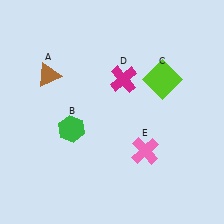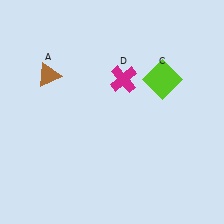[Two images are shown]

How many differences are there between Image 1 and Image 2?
There are 2 differences between the two images.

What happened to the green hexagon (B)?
The green hexagon (B) was removed in Image 2. It was in the bottom-left area of Image 1.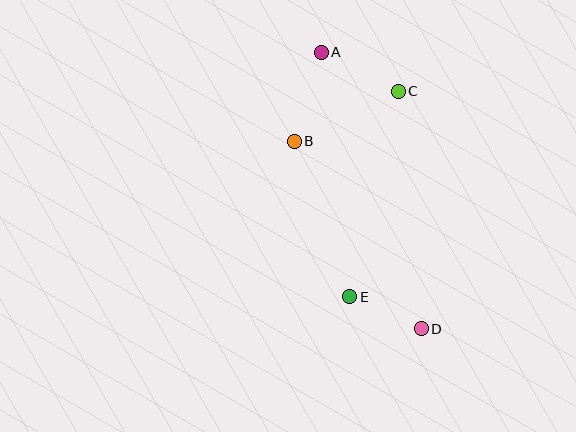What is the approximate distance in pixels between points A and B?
The distance between A and B is approximately 93 pixels.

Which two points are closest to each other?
Points D and E are closest to each other.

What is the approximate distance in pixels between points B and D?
The distance between B and D is approximately 226 pixels.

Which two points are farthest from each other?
Points A and D are farthest from each other.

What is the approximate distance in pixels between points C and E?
The distance between C and E is approximately 211 pixels.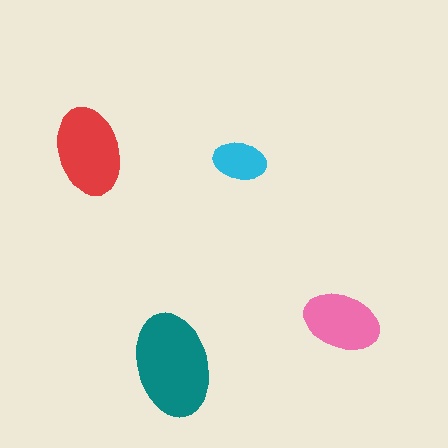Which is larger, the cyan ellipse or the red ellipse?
The red one.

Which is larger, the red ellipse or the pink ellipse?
The red one.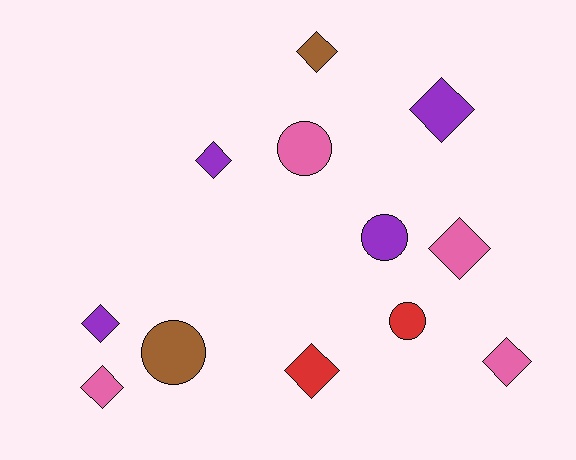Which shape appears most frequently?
Diamond, with 8 objects.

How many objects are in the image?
There are 12 objects.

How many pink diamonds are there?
There are 3 pink diamonds.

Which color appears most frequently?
Purple, with 4 objects.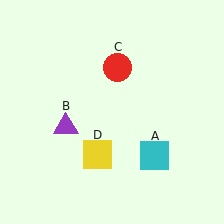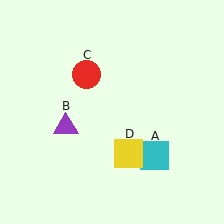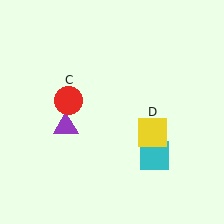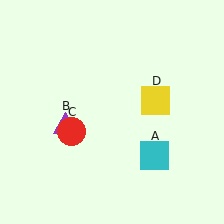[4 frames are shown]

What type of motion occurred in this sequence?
The red circle (object C), yellow square (object D) rotated counterclockwise around the center of the scene.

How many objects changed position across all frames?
2 objects changed position: red circle (object C), yellow square (object D).